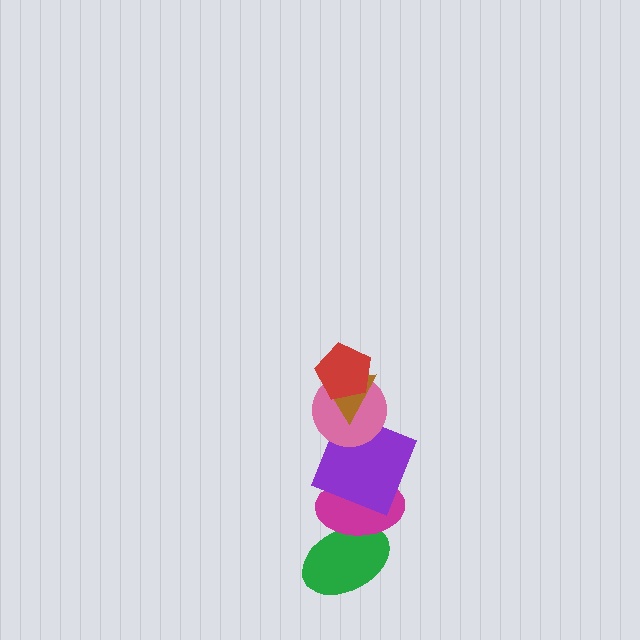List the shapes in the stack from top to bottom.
From top to bottom: the red pentagon, the brown triangle, the pink circle, the purple square, the magenta ellipse, the green ellipse.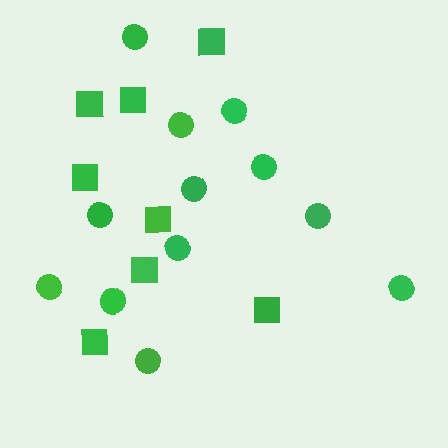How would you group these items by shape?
There are 2 groups: one group of squares (8) and one group of circles (12).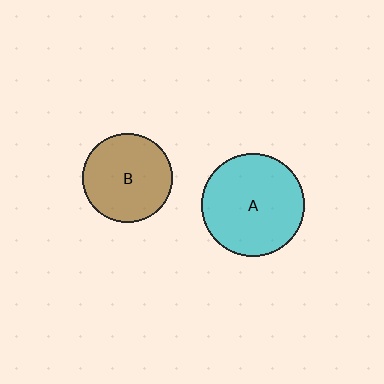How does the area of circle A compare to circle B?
Approximately 1.3 times.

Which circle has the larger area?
Circle A (cyan).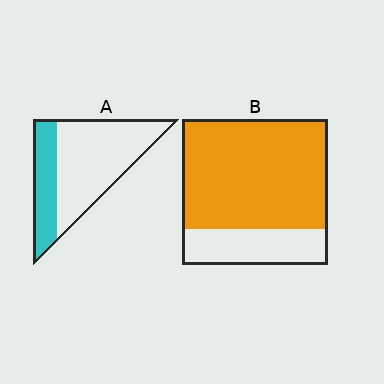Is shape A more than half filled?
No.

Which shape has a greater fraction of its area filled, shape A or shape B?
Shape B.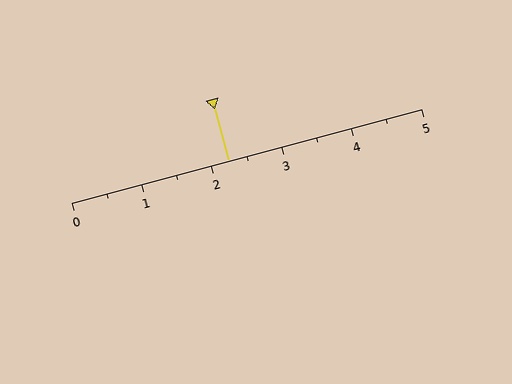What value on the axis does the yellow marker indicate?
The marker indicates approximately 2.2.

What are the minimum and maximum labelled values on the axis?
The axis runs from 0 to 5.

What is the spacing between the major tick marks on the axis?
The major ticks are spaced 1 apart.